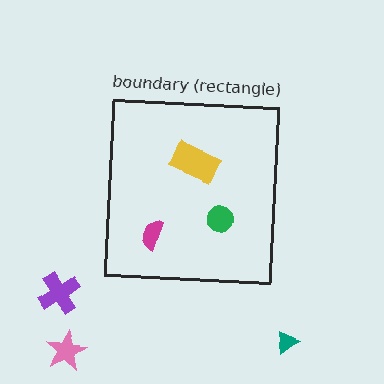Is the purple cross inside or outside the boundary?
Outside.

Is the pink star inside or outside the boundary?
Outside.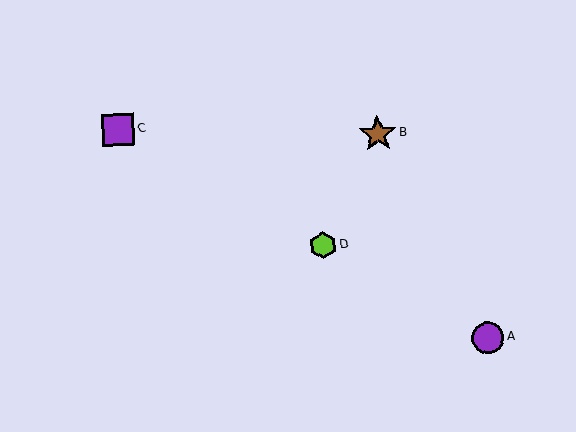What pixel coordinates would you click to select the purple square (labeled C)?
Click at (118, 130) to select the purple square C.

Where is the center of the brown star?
The center of the brown star is at (378, 134).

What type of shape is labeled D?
Shape D is a lime hexagon.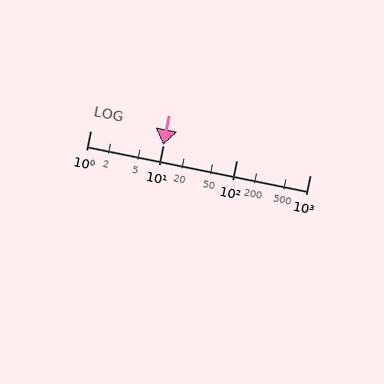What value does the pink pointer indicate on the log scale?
The pointer indicates approximately 9.8.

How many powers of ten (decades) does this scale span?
The scale spans 3 decades, from 1 to 1000.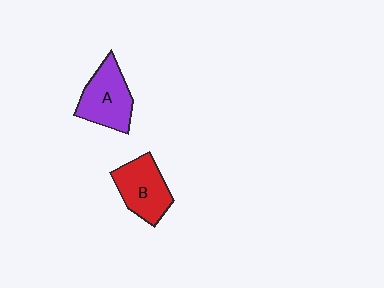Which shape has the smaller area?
Shape B (red).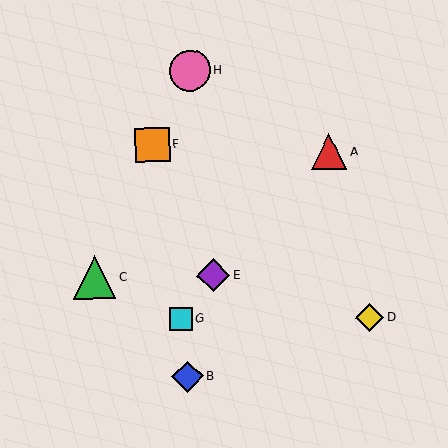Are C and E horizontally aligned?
Yes, both are at y≈278.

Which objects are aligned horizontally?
Objects C, E are aligned horizontally.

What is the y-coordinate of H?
Object H is at y≈70.